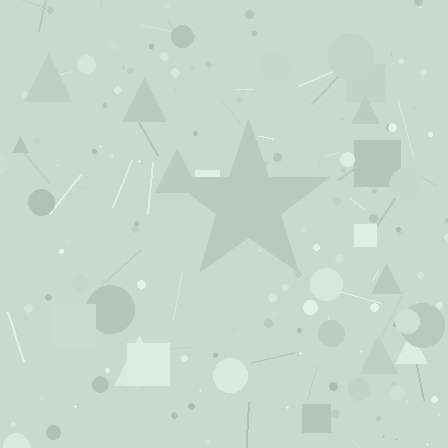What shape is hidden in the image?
A star is hidden in the image.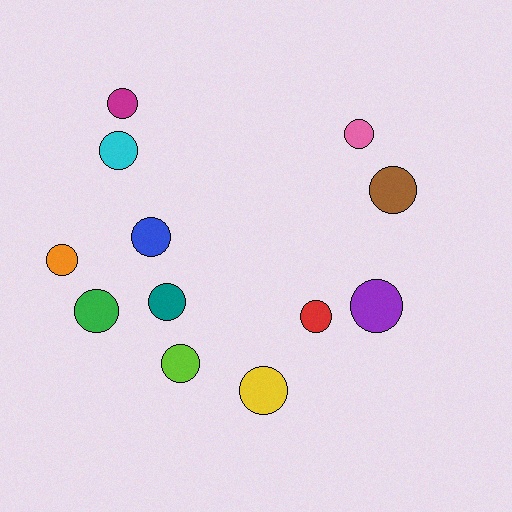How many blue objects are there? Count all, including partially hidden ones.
There is 1 blue object.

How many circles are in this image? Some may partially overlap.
There are 12 circles.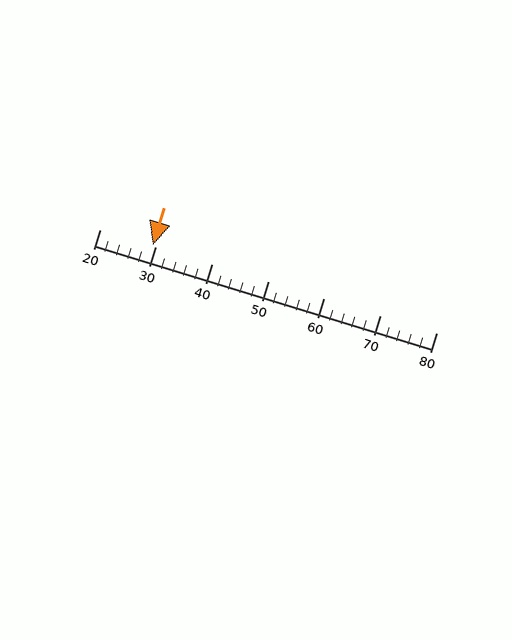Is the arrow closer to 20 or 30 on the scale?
The arrow is closer to 30.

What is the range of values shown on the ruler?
The ruler shows values from 20 to 80.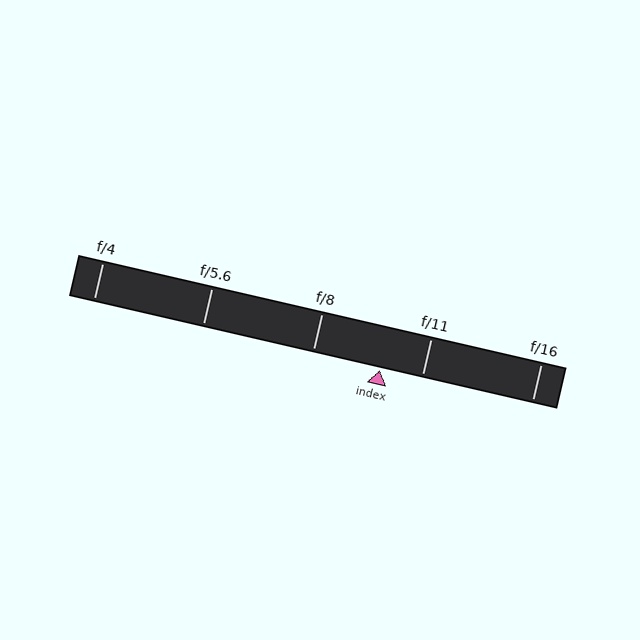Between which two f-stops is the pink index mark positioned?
The index mark is between f/8 and f/11.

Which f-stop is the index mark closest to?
The index mark is closest to f/11.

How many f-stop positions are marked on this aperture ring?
There are 5 f-stop positions marked.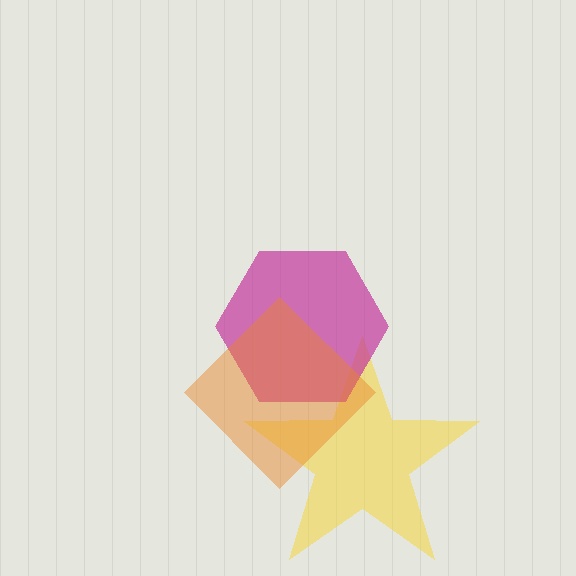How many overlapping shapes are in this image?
There are 3 overlapping shapes in the image.